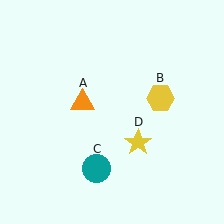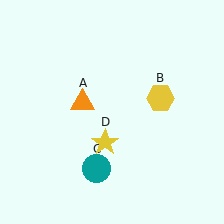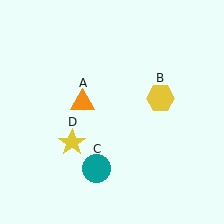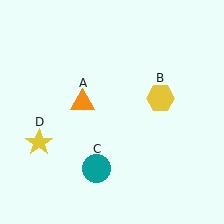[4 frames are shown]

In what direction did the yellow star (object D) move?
The yellow star (object D) moved left.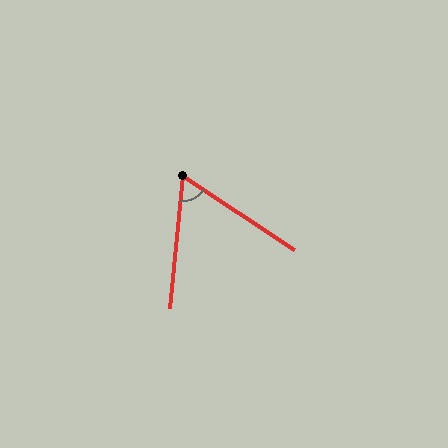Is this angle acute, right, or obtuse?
It is acute.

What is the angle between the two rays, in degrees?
Approximately 62 degrees.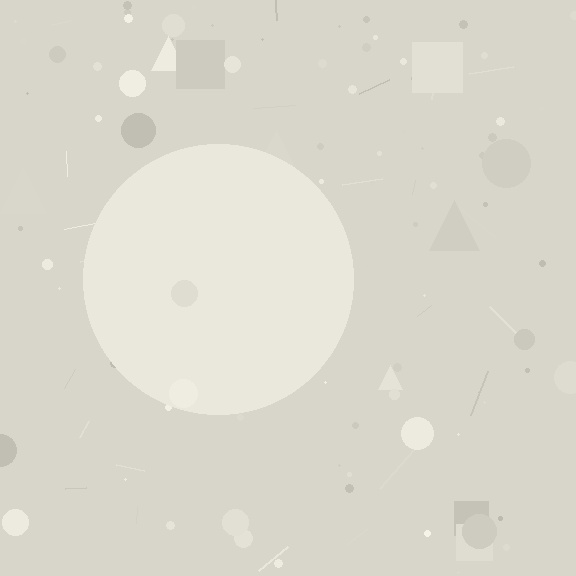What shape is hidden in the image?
A circle is hidden in the image.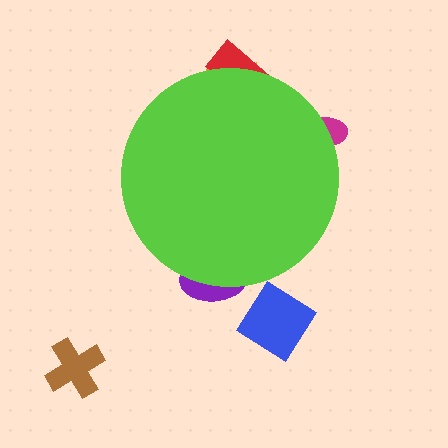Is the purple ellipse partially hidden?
Yes, the purple ellipse is partially hidden behind the lime circle.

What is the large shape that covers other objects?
A lime circle.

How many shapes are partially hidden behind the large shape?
4 shapes are partially hidden.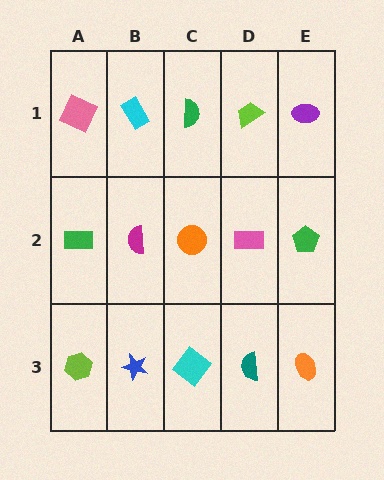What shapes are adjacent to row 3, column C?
An orange circle (row 2, column C), a blue star (row 3, column B), a teal semicircle (row 3, column D).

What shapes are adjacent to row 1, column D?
A pink rectangle (row 2, column D), a green semicircle (row 1, column C), a purple ellipse (row 1, column E).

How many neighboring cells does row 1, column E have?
2.